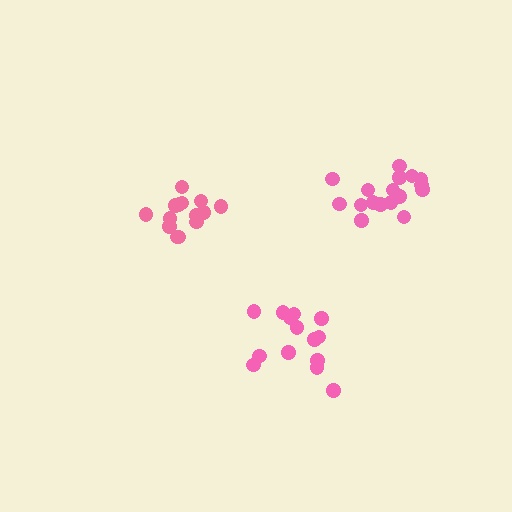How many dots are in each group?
Group 1: 14 dots, Group 2: 14 dots, Group 3: 17 dots (45 total).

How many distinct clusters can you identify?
There are 3 distinct clusters.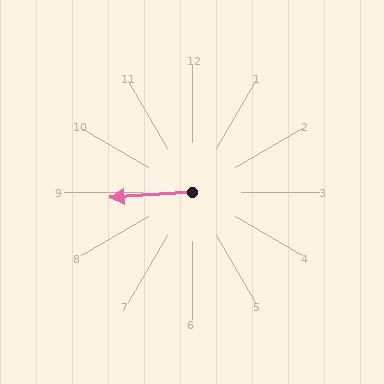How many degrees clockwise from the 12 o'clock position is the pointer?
Approximately 266 degrees.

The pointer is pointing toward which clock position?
Roughly 9 o'clock.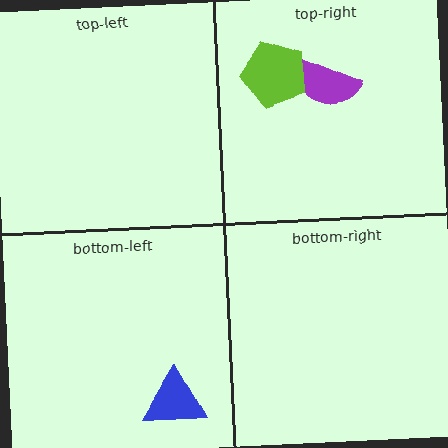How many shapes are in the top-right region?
2.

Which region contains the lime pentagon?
The top-right region.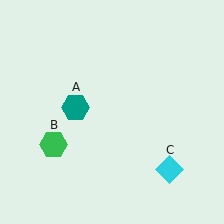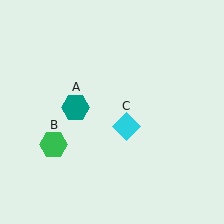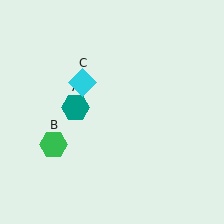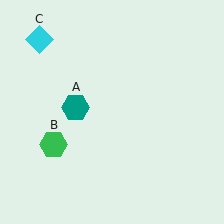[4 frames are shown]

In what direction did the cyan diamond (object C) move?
The cyan diamond (object C) moved up and to the left.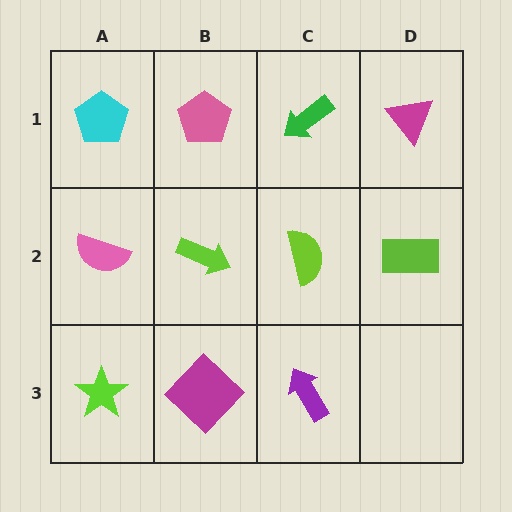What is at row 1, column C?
A green arrow.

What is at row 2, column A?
A pink semicircle.